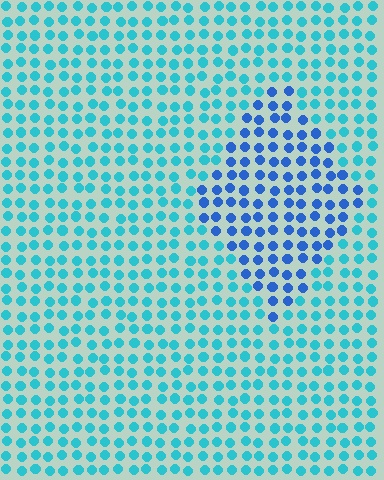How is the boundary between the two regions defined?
The boundary is defined purely by a slight shift in hue (about 35 degrees). Spacing, size, and orientation are identical on both sides.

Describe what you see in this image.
The image is filled with small cyan elements in a uniform arrangement. A diamond-shaped region is visible where the elements are tinted to a slightly different hue, forming a subtle color boundary.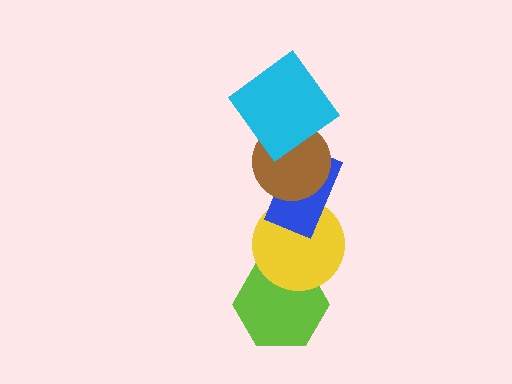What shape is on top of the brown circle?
The cyan diamond is on top of the brown circle.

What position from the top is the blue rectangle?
The blue rectangle is 3rd from the top.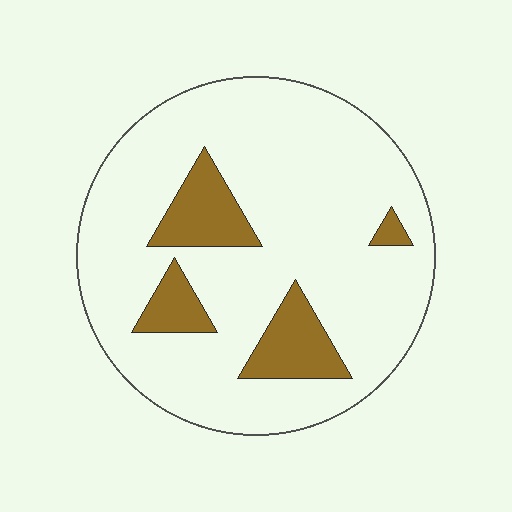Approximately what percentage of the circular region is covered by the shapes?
Approximately 15%.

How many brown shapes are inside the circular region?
4.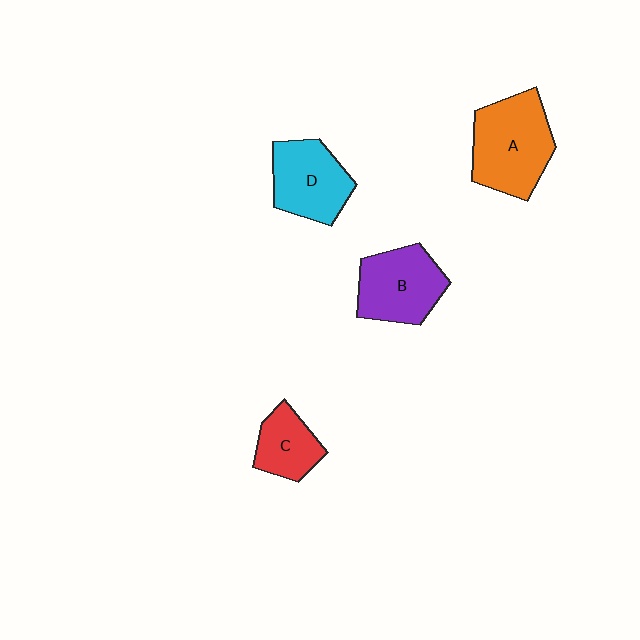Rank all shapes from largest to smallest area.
From largest to smallest: A (orange), B (purple), D (cyan), C (red).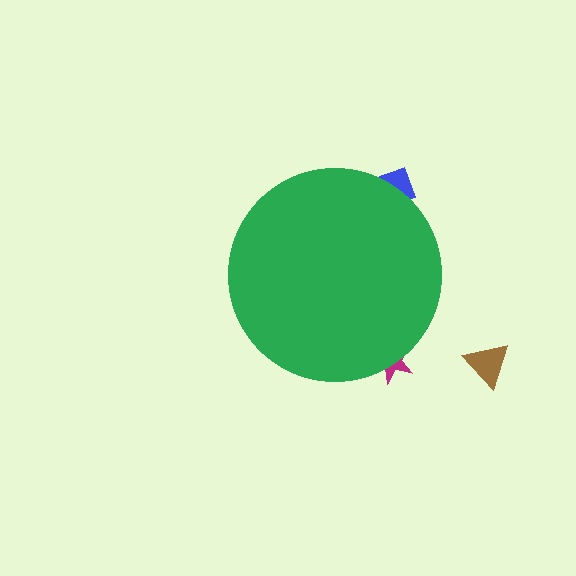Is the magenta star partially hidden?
Yes, the magenta star is partially hidden behind the green circle.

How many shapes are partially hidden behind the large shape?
2 shapes are partially hidden.